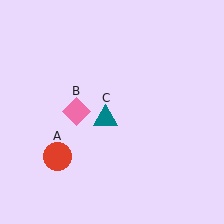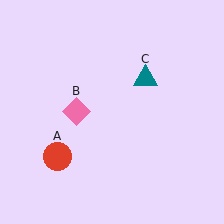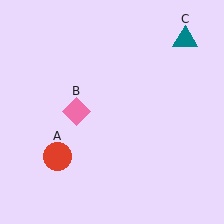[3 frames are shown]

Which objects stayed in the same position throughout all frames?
Red circle (object A) and pink diamond (object B) remained stationary.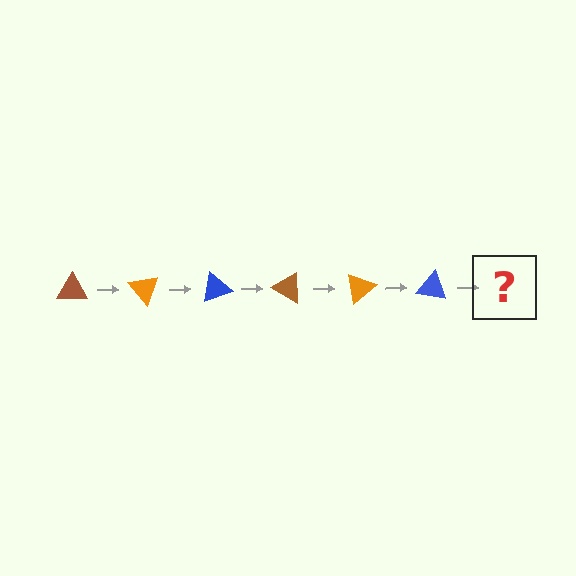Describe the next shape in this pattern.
It should be a brown triangle, rotated 300 degrees from the start.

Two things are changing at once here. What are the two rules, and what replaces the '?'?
The two rules are that it rotates 50 degrees each step and the color cycles through brown, orange, and blue. The '?' should be a brown triangle, rotated 300 degrees from the start.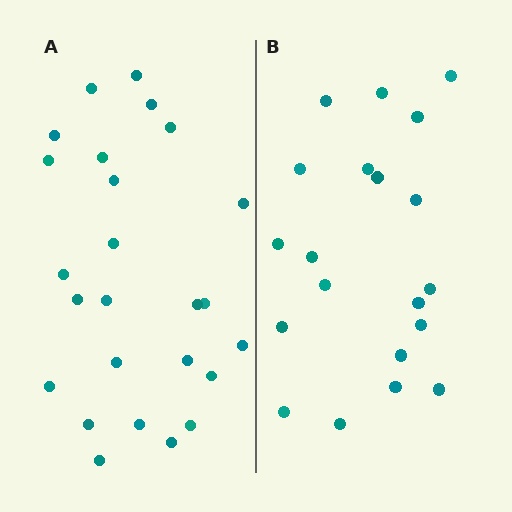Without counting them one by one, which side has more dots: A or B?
Region A (the left region) has more dots.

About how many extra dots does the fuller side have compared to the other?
Region A has about 5 more dots than region B.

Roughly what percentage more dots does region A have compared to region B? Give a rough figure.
About 25% more.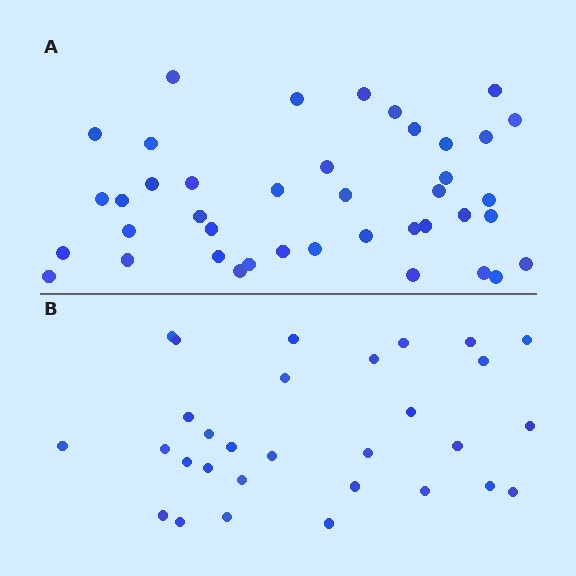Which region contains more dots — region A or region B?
Region A (the top region) has more dots.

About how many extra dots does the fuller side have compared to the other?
Region A has roughly 12 or so more dots than region B.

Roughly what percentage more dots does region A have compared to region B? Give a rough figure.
About 35% more.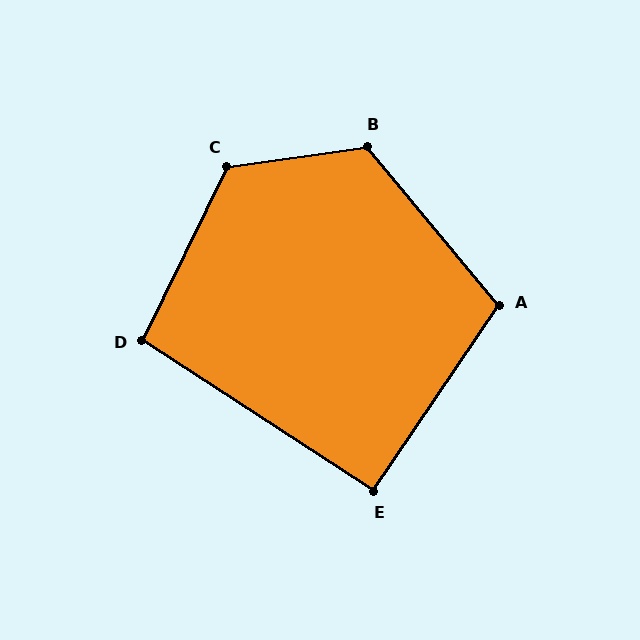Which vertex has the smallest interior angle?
E, at approximately 91 degrees.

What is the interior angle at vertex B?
Approximately 122 degrees (obtuse).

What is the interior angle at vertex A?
Approximately 106 degrees (obtuse).